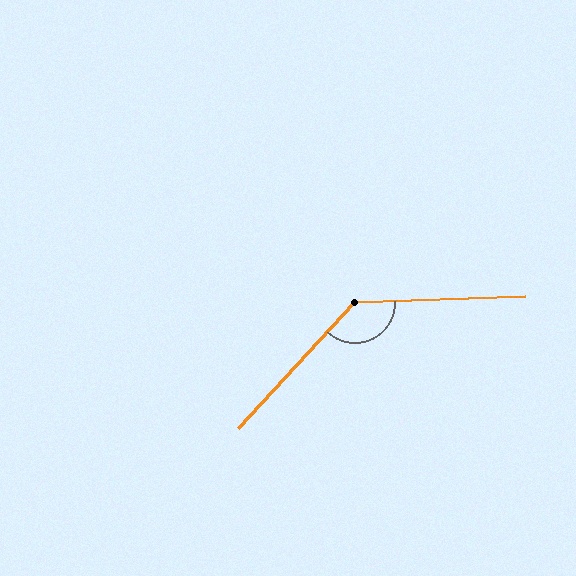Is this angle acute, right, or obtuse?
It is obtuse.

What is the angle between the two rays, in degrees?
Approximately 135 degrees.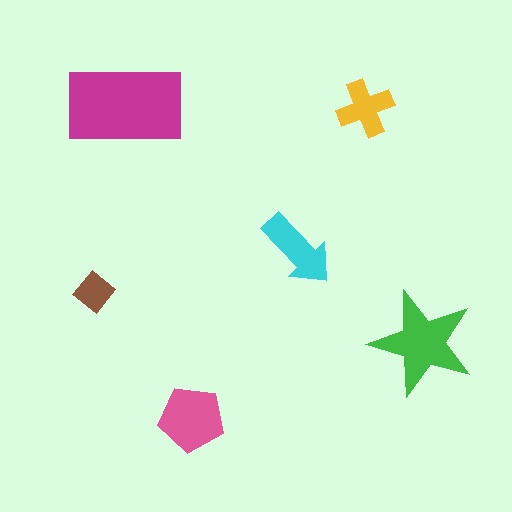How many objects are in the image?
There are 6 objects in the image.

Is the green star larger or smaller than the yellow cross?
Larger.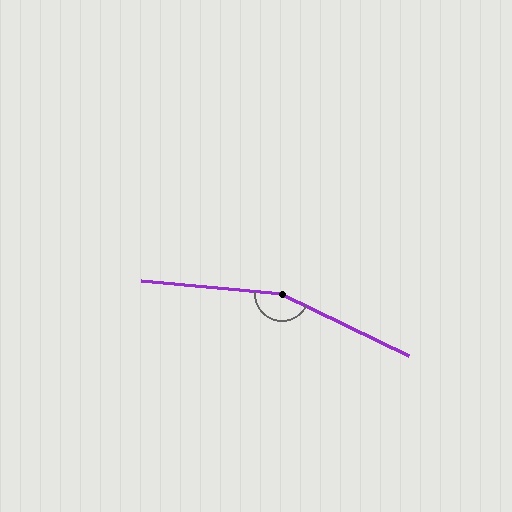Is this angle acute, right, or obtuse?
It is obtuse.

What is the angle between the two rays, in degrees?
Approximately 159 degrees.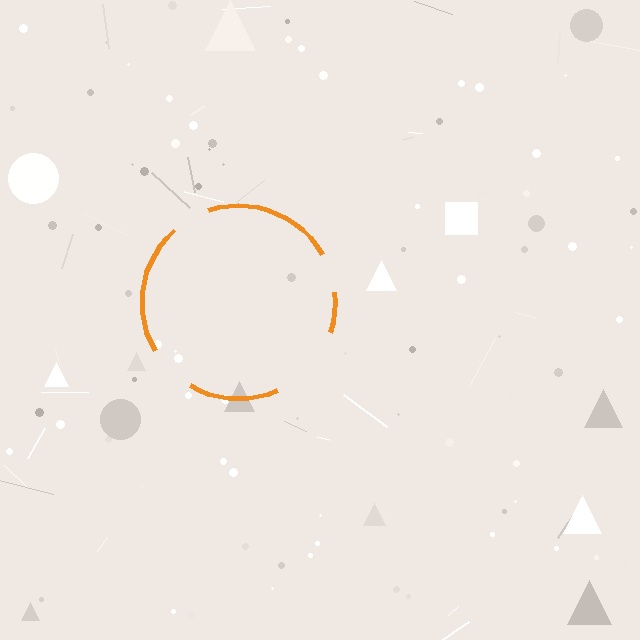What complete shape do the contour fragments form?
The contour fragments form a circle.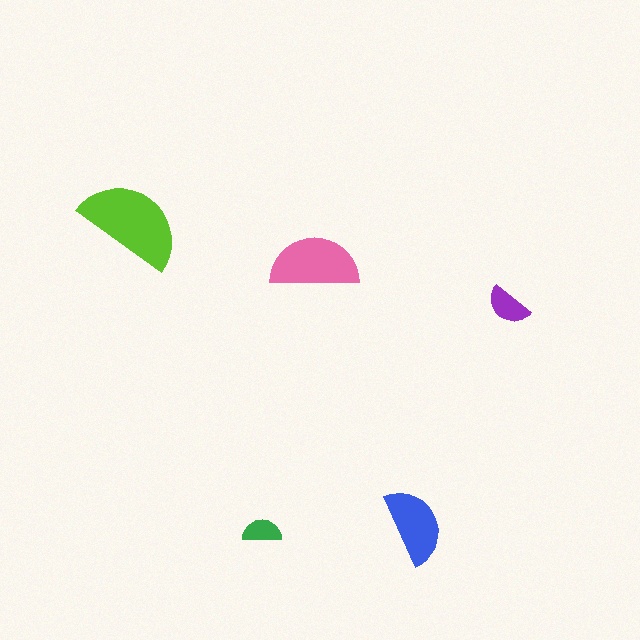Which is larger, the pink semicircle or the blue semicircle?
The pink one.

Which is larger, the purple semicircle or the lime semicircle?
The lime one.